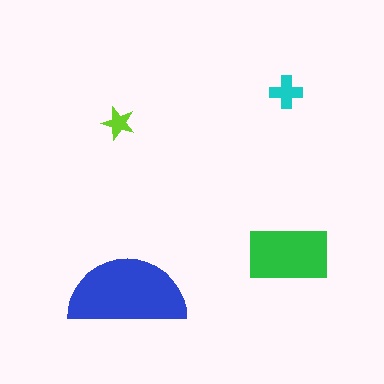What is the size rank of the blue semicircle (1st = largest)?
1st.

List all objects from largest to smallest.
The blue semicircle, the green rectangle, the cyan cross, the lime star.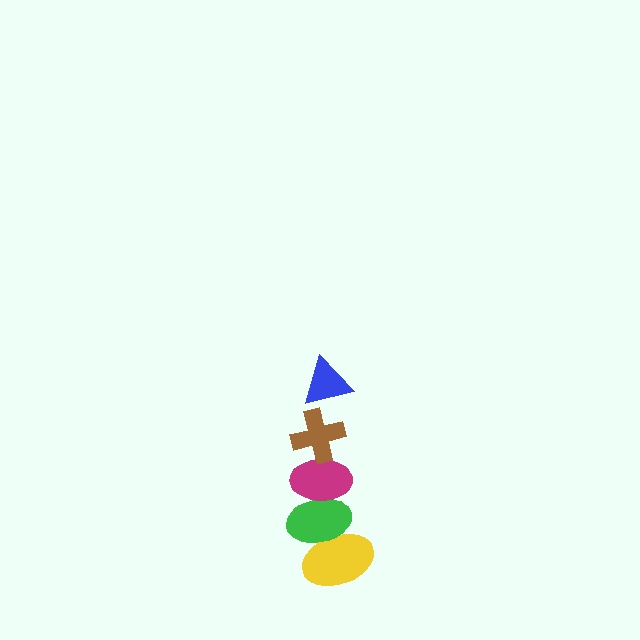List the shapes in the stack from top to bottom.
From top to bottom: the blue triangle, the brown cross, the magenta ellipse, the green ellipse, the yellow ellipse.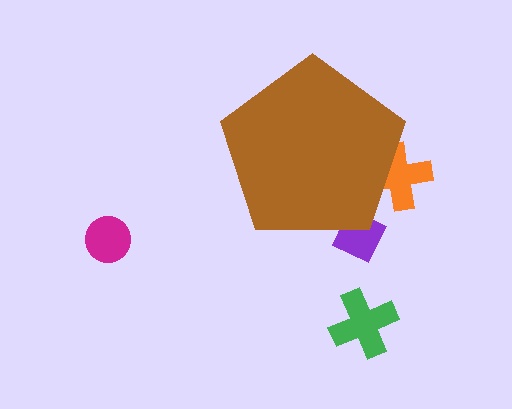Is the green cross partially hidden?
No, the green cross is fully visible.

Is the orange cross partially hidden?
Yes, the orange cross is partially hidden behind the brown pentagon.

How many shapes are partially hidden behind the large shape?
2 shapes are partially hidden.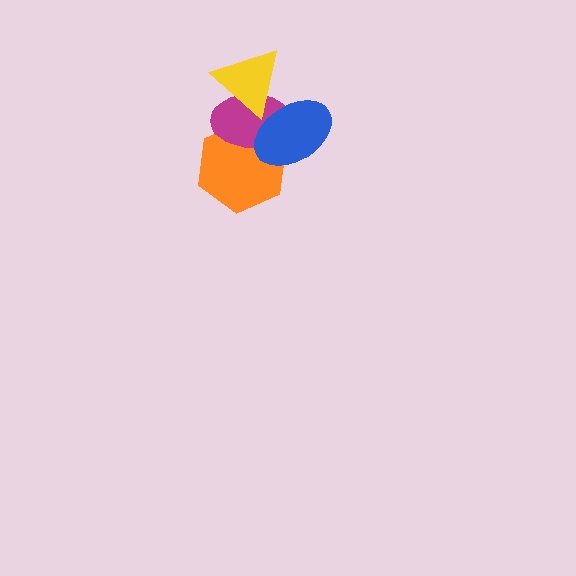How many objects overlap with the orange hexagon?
2 objects overlap with the orange hexagon.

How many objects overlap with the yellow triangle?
2 objects overlap with the yellow triangle.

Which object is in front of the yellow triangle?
The blue ellipse is in front of the yellow triangle.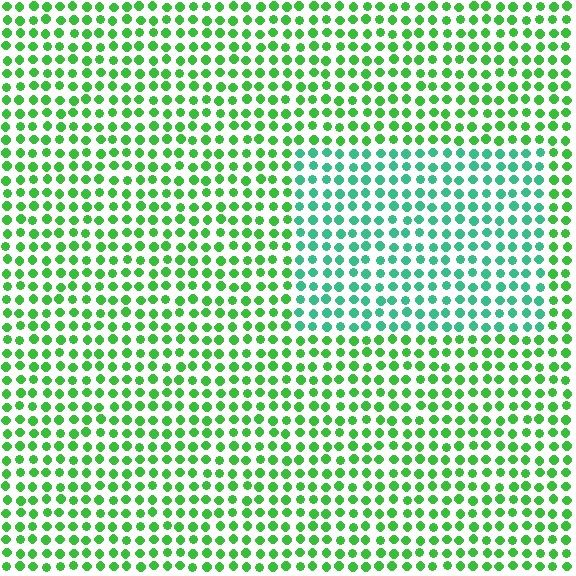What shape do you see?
I see a rectangle.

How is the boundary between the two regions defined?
The boundary is defined purely by a slight shift in hue (about 37 degrees). Spacing, size, and orientation are identical on both sides.